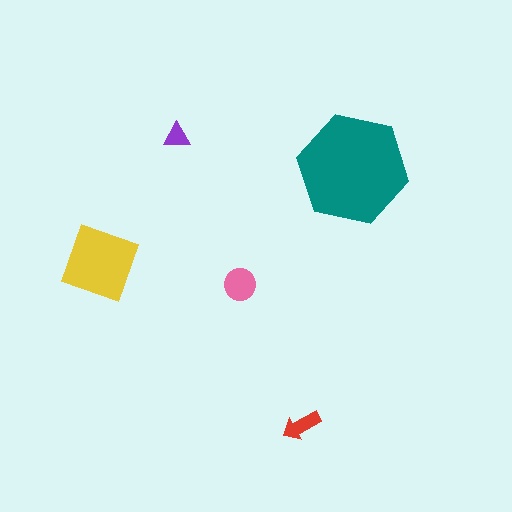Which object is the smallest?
The purple triangle.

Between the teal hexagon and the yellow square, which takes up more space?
The teal hexagon.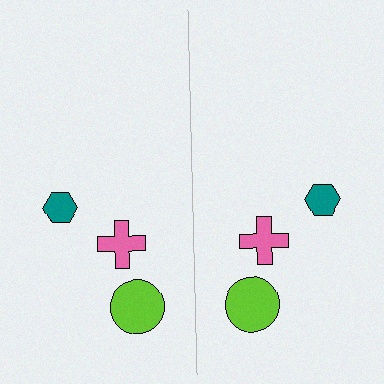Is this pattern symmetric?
Yes, this pattern has bilateral (reflection) symmetry.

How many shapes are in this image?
There are 6 shapes in this image.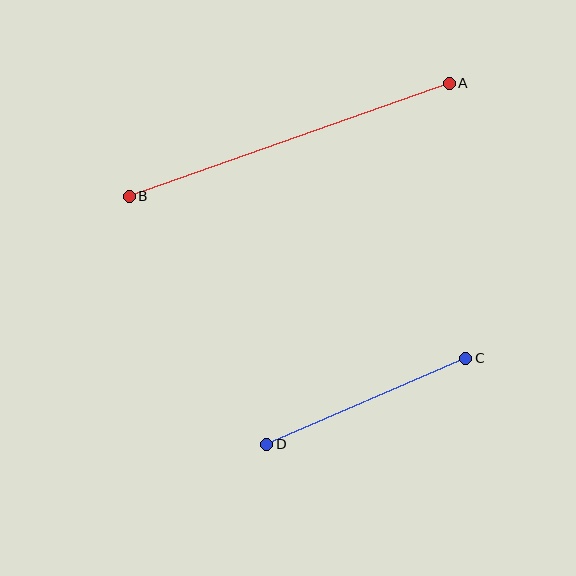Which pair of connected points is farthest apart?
Points A and B are farthest apart.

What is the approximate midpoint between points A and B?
The midpoint is at approximately (289, 140) pixels.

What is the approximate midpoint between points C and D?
The midpoint is at approximately (366, 401) pixels.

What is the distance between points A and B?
The distance is approximately 339 pixels.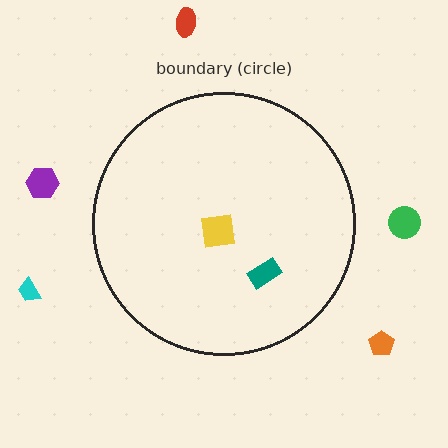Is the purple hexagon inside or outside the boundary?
Outside.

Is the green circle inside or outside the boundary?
Outside.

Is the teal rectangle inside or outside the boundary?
Inside.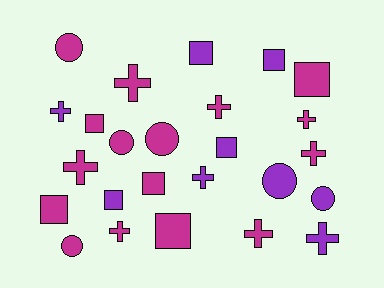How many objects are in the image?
There are 25 objects.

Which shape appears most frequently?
Cross, with 10 objects.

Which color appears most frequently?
Magenta, with 16 objects.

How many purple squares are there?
There are 4 purple squares.